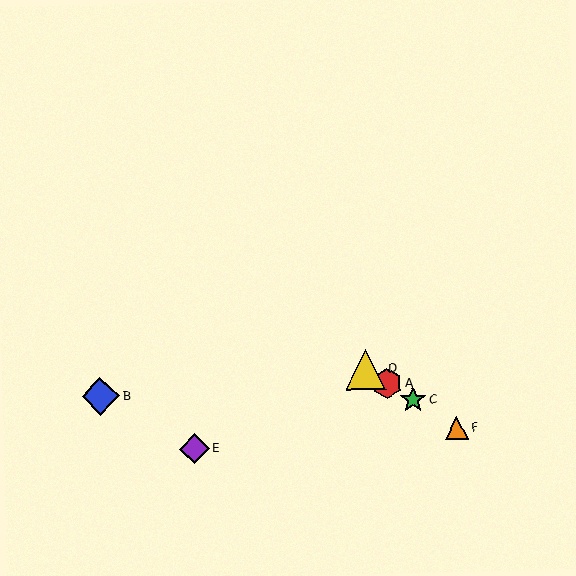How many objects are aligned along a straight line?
4 objects (A, C, D, F) are aligned along a straight line.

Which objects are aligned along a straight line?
Objects A, C, D, F are aligned along a straight line.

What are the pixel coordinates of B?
Object B is at (101, 396).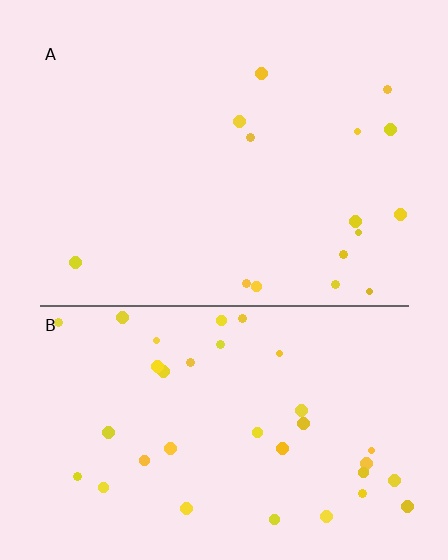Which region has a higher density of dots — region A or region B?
B (the bottom).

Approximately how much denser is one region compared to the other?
Approximately 2.3× — region B over region A.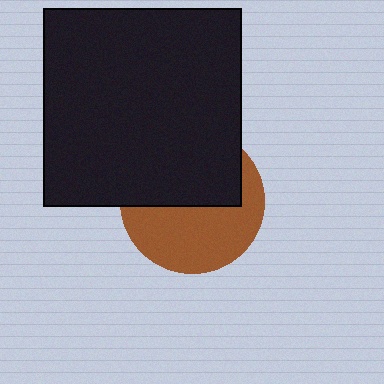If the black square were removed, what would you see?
You would see the complete brown circle.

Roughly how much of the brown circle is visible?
About half of it is visible (roughly 51%).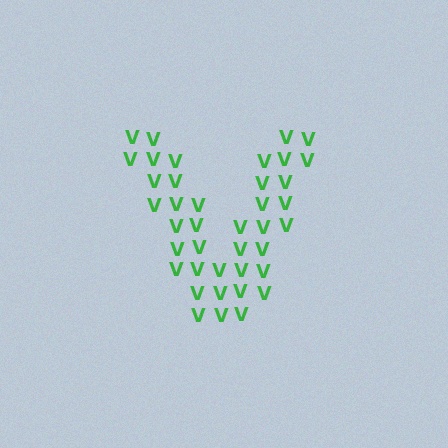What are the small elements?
The small elements are letter V's.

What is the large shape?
The large shape is the letter V.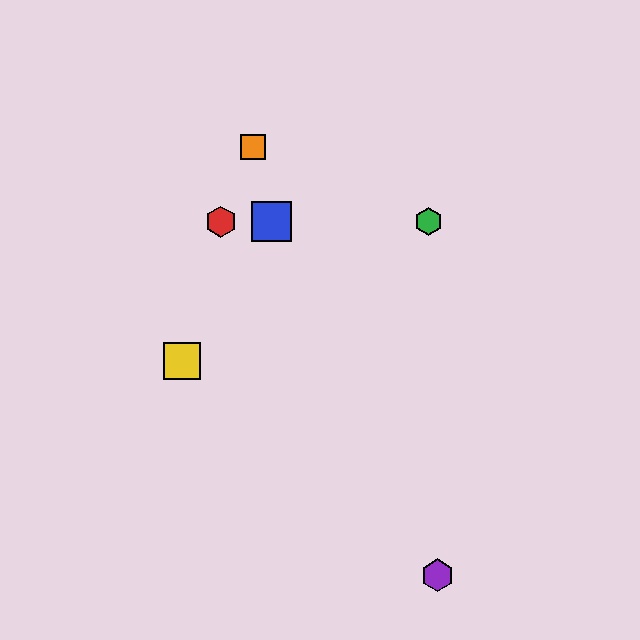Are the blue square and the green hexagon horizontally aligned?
Yes, both are at y≈222.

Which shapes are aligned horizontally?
The red hexagon, the blue square, the green hexagon are aligned horizontally.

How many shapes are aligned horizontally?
3 shapes (the red hexagon, the blue square, the green hexagon) are aligned horizontally.